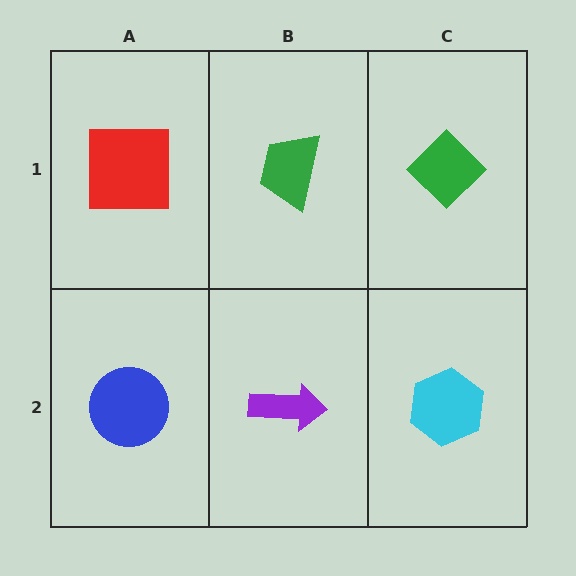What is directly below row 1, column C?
A cyan hexagon.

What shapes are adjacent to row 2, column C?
A green diamond (row 1, column C), a purple arrow (row 2, column B).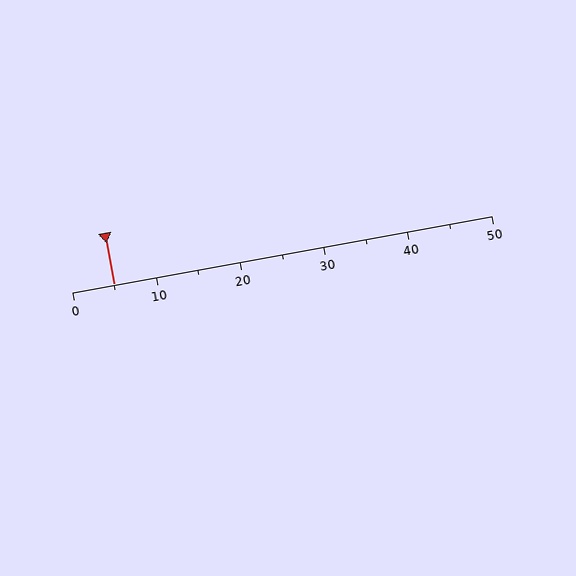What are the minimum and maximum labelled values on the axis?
The axis runs from 0 to 50.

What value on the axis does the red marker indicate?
The marker indicates approximately 5.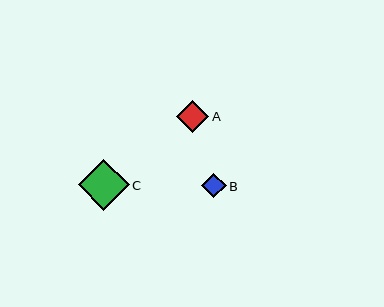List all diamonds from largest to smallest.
From largest to smallest: C, A, B.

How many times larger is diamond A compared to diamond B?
Diamond A is approximately 1.3 times the size of diamond B.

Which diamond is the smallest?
Diamond B is the smallest with a size of approximately 24 pixels.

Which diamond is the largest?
Diamond C is the largest with a size of approximately 51 pixels.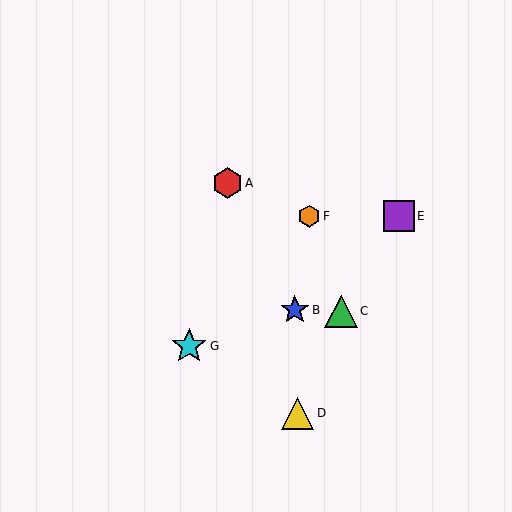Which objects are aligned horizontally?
Objects E, F are aligned horizontally.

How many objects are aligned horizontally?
2 objects (E, F) are aligned horizontally.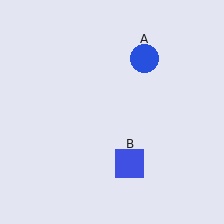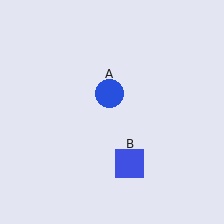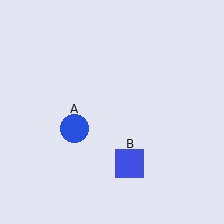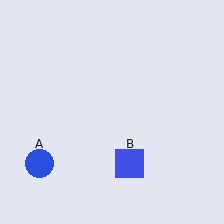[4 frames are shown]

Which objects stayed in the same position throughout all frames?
Blue square (object B) remained stationary.